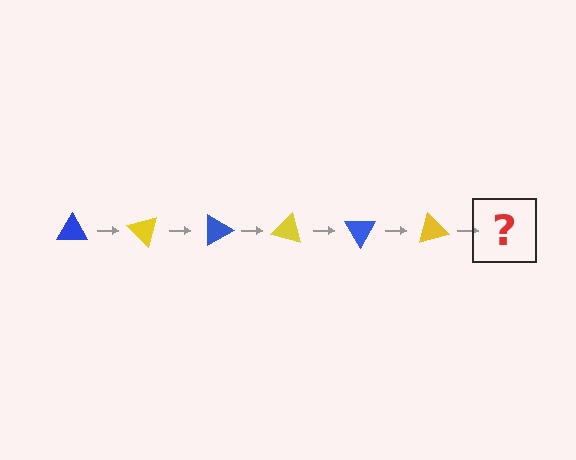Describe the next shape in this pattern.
It should be a blue triangle, rotated 270 degrees from the start.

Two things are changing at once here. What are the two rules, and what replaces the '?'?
The two rules are that it rotates 45 degrees each step and the color cycles through blue and yellow. The '?' should be a blue triangle, rotated 270 degrees from the start.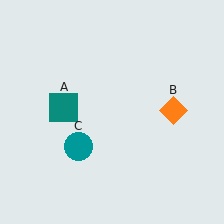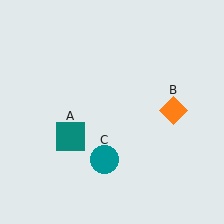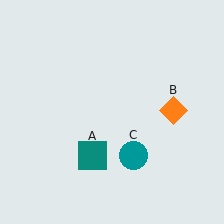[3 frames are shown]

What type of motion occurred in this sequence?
The teal square (object A), teal circle (object C) rotated counterclockwise around the center of the scene.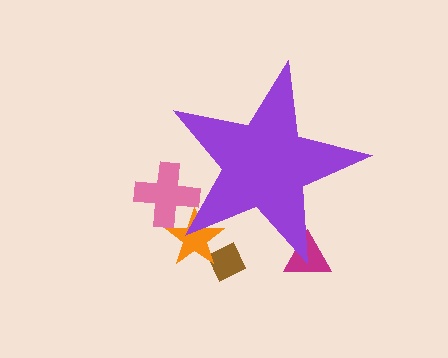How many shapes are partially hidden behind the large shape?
4 shapes are partially hidden.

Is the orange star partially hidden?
Yes, the orange star is partially hidden behind the purple star.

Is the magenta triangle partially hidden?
Yes, the magenta triangle is partially hidden behind the purple star.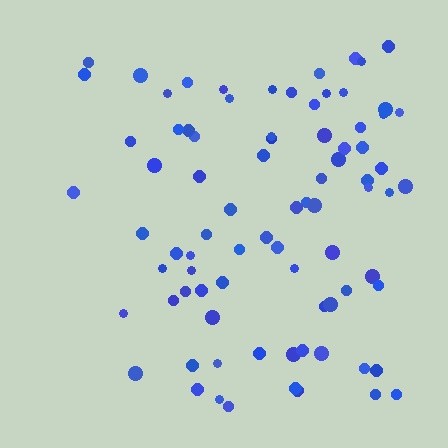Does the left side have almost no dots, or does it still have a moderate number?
Still a moderate number, just noticeably fewer than the right.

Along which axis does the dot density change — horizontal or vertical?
Horizontal.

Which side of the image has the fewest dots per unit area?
The left.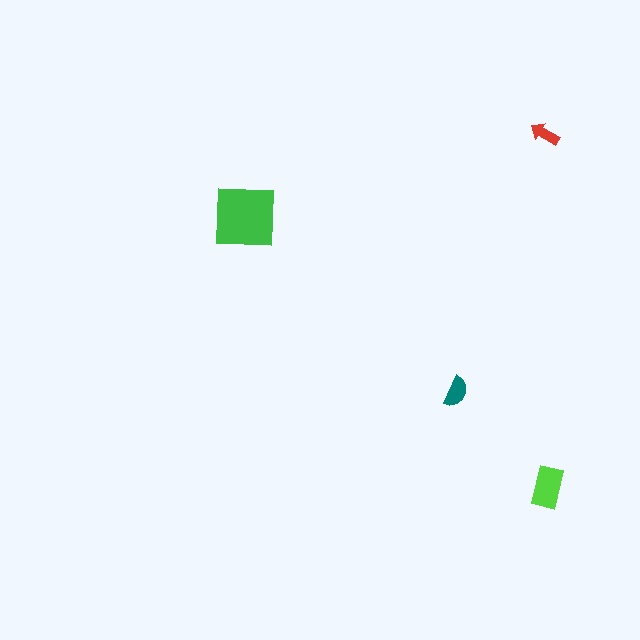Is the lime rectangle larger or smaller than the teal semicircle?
Larger.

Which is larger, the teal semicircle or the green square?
The green square.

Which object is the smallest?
The red arrow.